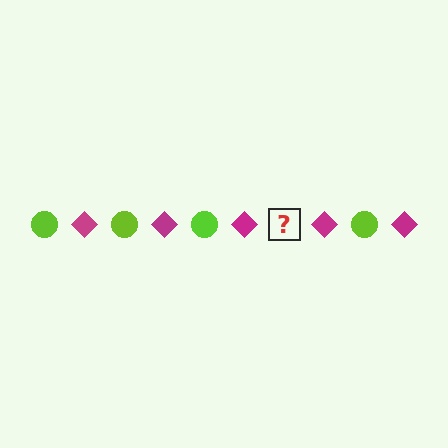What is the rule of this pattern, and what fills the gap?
The rule is that the pattern alternates between lime circle and magenta diamond. The gap should be filled with a lime circle.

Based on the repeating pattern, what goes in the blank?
The blank should be a lime circle.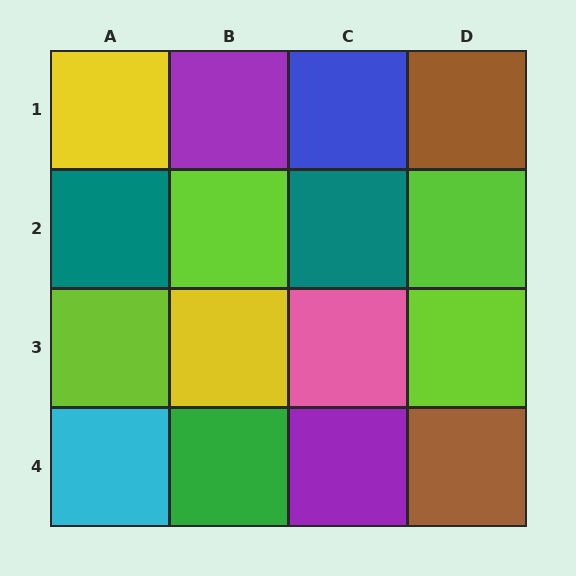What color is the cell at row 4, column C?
Purple.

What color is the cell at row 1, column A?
Yellow.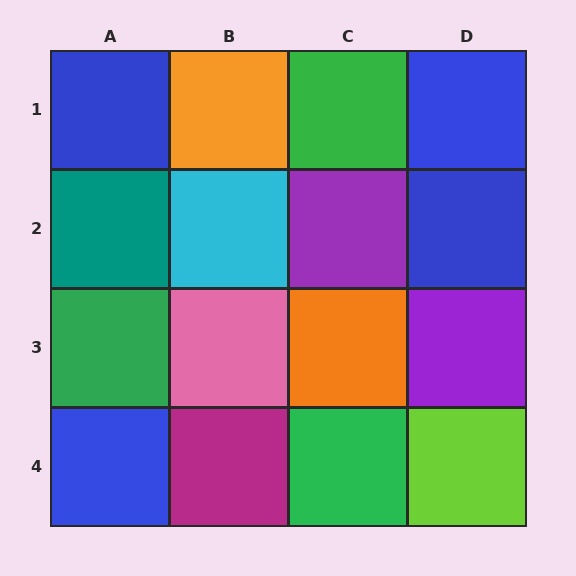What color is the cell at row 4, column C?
Green.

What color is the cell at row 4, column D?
Lime.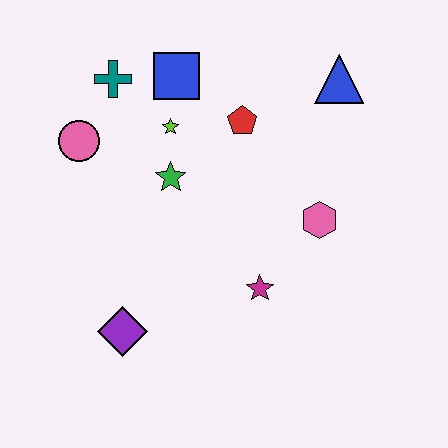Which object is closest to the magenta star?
The pink hexagon is closest to the magenta star.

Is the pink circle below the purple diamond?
No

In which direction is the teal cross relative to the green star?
The teal cross is above the green star.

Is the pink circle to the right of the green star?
No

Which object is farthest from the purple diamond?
The blue triangle is farthest from the purple diamond.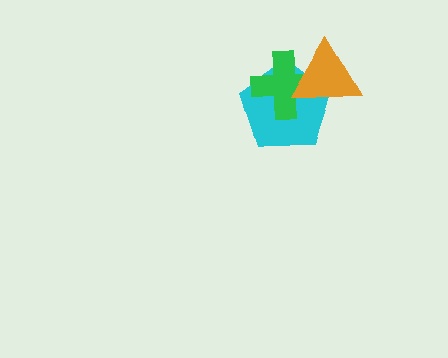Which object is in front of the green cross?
The orange triangle is in front of the green cross.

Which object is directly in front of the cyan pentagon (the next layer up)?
The green cross is directly in front of the cyan pentagon.